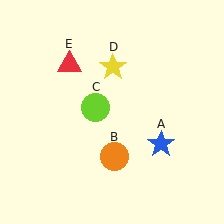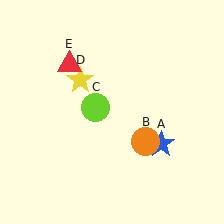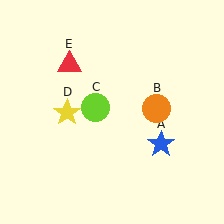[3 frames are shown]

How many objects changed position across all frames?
2 objects changed position: orange circle (object B), yellow star (object D).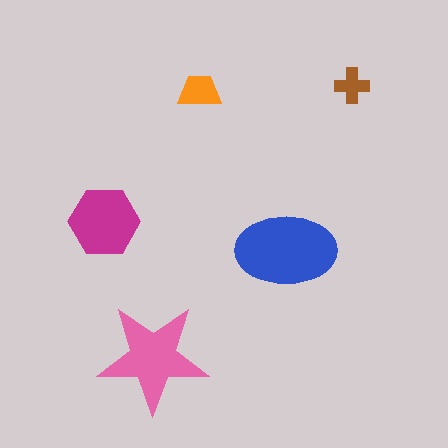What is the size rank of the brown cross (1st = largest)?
5th.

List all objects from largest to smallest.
The blue ellipse, the pink star, the magenta hexagon, the orange trapezoid, the brown cross.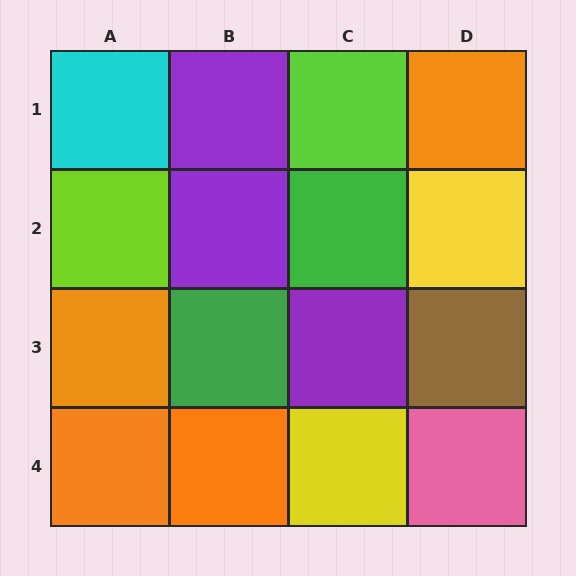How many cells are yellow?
2 cells are yellow.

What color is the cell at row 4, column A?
Orange.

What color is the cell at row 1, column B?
Purple.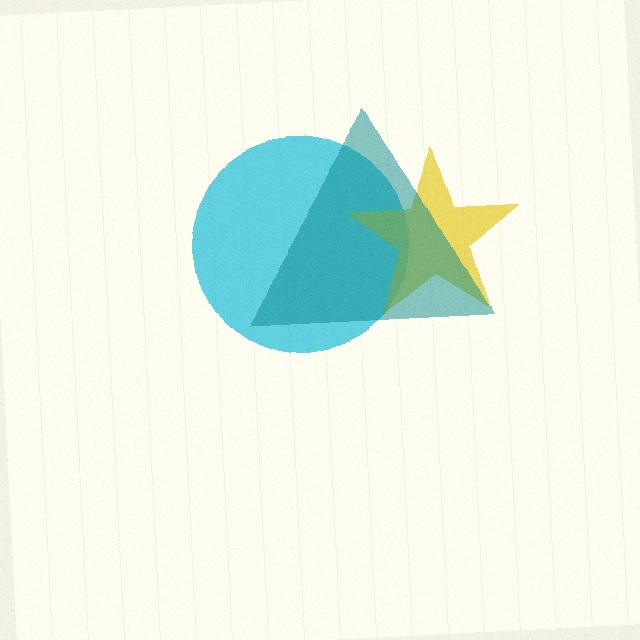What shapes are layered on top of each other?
The layered shapes are: a cyan circle, a yellow star, a teal triangle.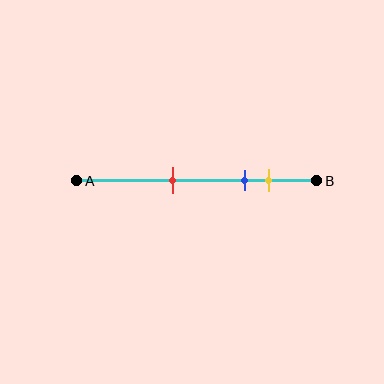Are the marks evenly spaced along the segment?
No, the marks are not evenly spaced.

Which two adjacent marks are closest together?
The blue and yellow marks are the closest adjacent pair.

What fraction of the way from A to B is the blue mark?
The blue mark is approximately 70% (0.7) of the way from A to B.